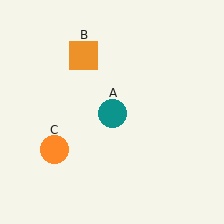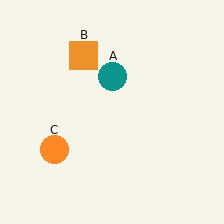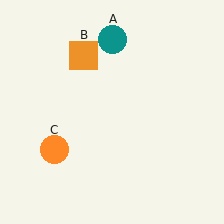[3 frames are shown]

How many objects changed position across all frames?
1 object changed position: teal circle (object A).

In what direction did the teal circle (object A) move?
The teal circle (object A) moved up.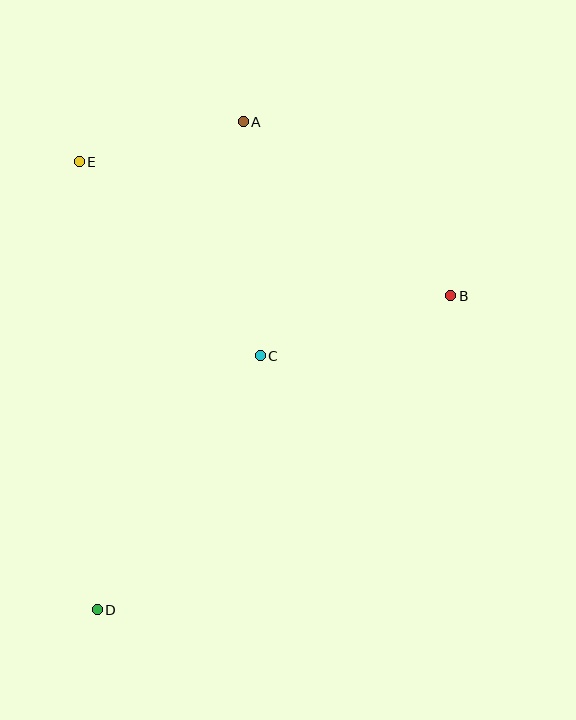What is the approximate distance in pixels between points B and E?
The distance between B and E is approximately 395 pixels.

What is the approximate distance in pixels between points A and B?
The distance between A and B is approximately 270 pixels.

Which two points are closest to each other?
Points A and E are closest to each other.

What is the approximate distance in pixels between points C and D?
The distance between C and D is approximately 302 pixels.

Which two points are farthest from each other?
Points A and D are farthest from each other.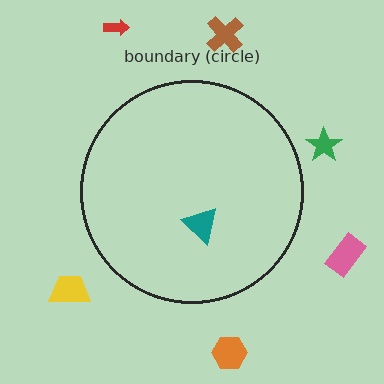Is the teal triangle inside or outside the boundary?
Inside.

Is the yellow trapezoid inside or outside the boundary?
Outside.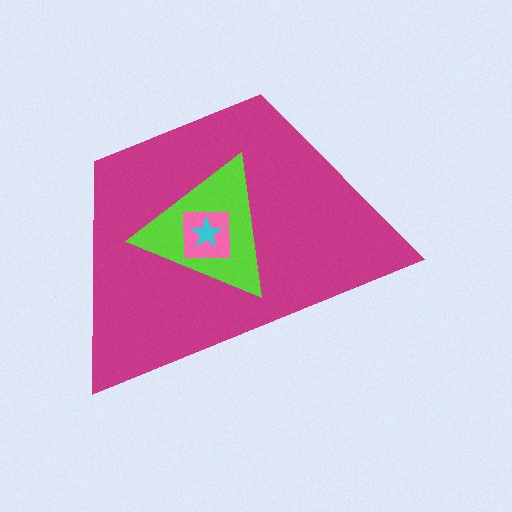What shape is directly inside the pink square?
The cyan star.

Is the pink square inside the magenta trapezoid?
Yes.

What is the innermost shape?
The cyan star.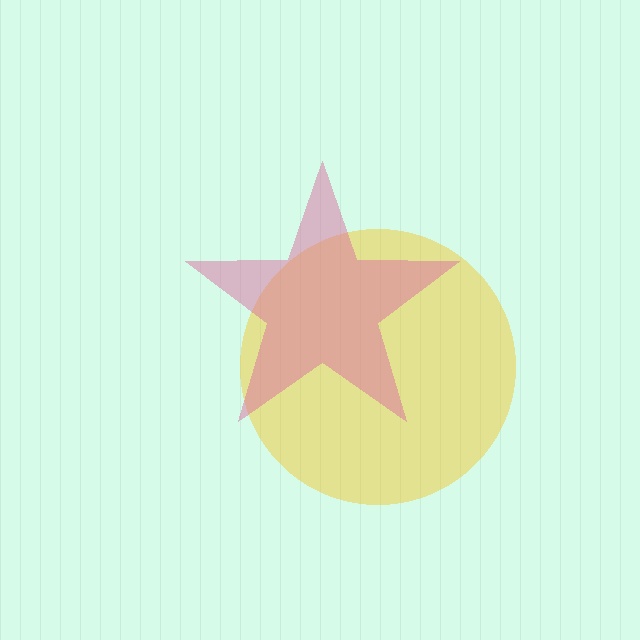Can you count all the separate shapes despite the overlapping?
Yes, there are 2 separate shapes.